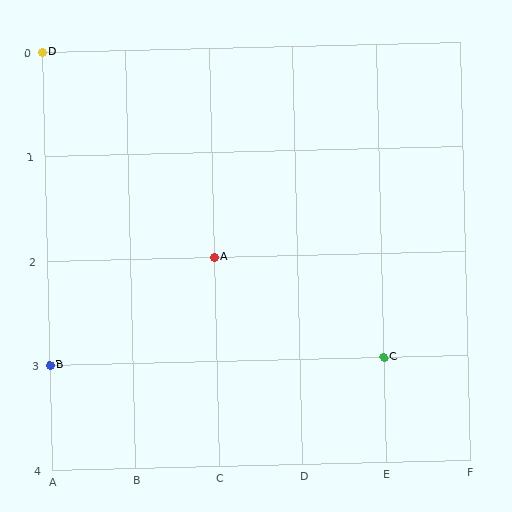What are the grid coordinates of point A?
Point A is at grid coordinates (C, 2).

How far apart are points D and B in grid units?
Points D and B are 3 rows apart.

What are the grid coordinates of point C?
Point C is at grid coordinates (E, 3).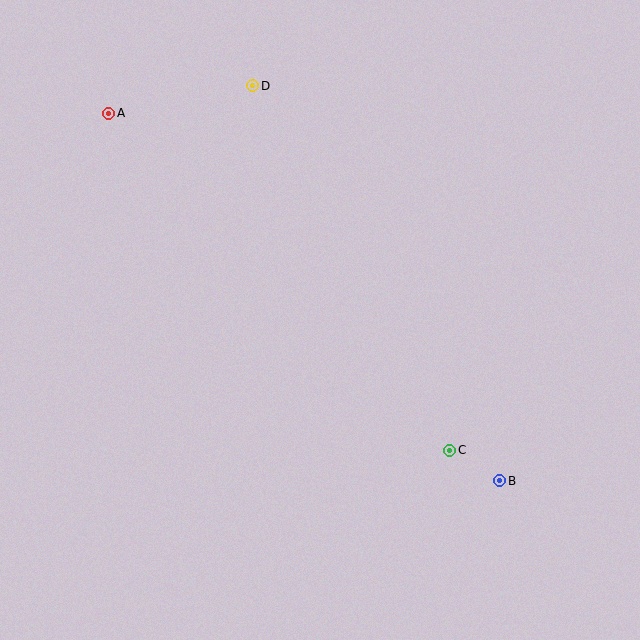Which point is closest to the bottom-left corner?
Point C is closest to the bottom-left corner.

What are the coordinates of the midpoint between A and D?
The midpoint between A and D is at (180, 100).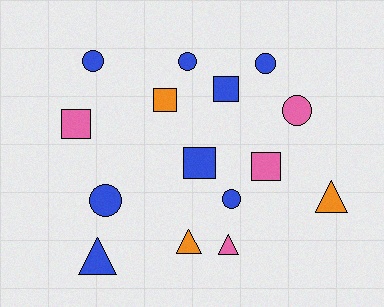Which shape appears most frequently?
Circle, with 6 objects.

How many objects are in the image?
There are 15 objects.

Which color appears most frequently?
Blue, with 8 objects.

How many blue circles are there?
There are 5 blue circles.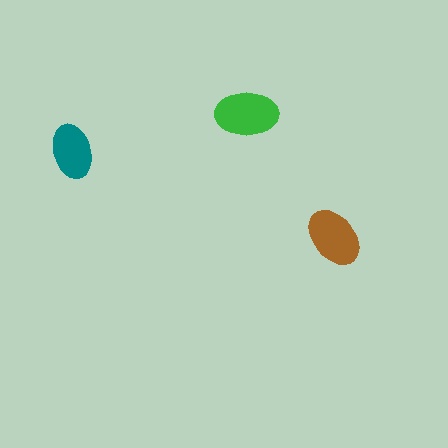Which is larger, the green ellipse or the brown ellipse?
The green one.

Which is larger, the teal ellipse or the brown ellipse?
The brown one.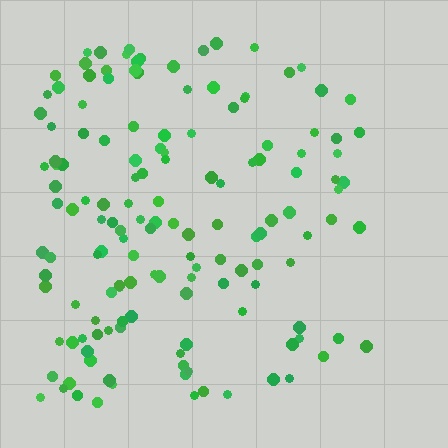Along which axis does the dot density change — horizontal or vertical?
Horizontal.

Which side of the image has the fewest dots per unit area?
The right.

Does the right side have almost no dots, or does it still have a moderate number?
Still a moderate number, just noticeably fewer than the left.